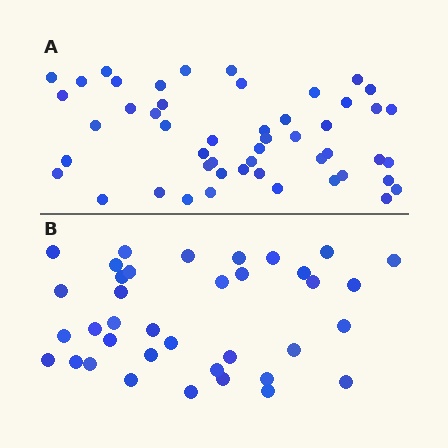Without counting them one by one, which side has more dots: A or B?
Region A (the top region) has more dots.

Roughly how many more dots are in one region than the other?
Region A has approximately 15 more dots than region B.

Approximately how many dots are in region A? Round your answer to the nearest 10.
About 50 dots.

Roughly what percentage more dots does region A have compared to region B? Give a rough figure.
About 35% more.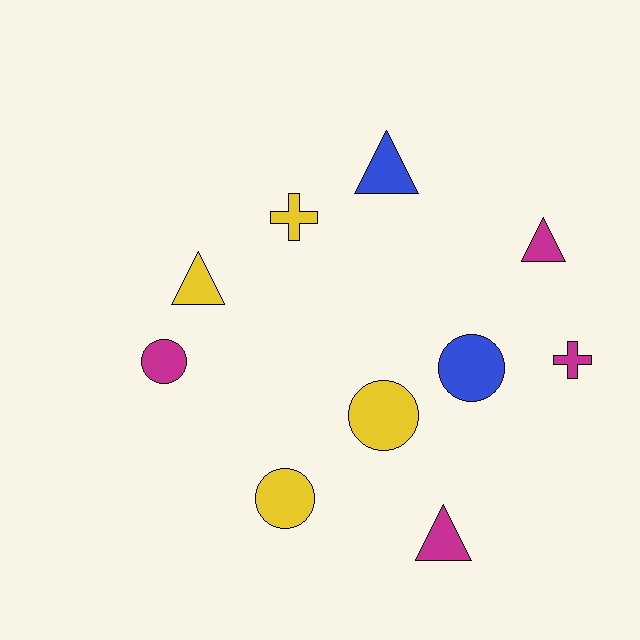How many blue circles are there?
There is 1 blue circle.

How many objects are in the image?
There are 10 objects.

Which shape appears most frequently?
Triangle, with 4 objects.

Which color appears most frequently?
Yellow, with 4 objects.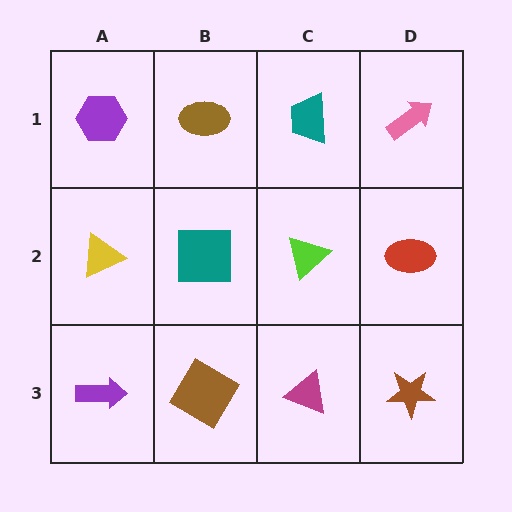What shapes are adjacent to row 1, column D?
A red ellipse (row 2, column D), a teal trapezoid (row 1, column C).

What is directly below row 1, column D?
A red ellipse.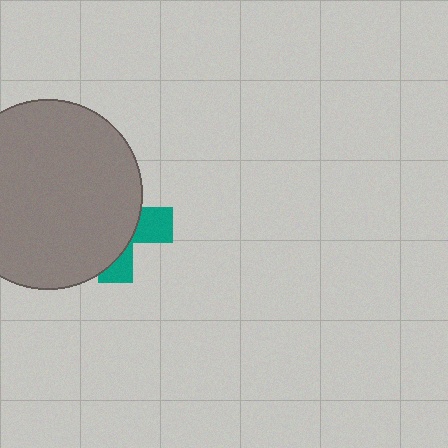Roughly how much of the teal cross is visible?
A small part of it is visible (roughly 31%).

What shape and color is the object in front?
The object in front is a gray circle.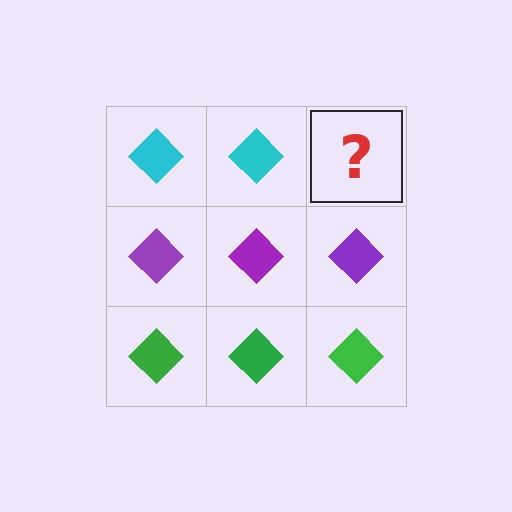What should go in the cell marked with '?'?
The missing cell should contain a cyan diamond.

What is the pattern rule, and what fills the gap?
The rule is that each row has a consistent color. The gap should be filled with a cyan diamond.